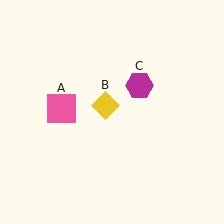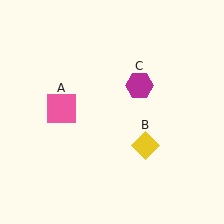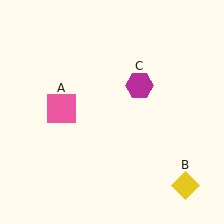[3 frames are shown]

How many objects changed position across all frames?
1 object changed position: yellow diamond (object B).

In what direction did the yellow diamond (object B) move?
The yellow diamond (object B) moved down and to the right.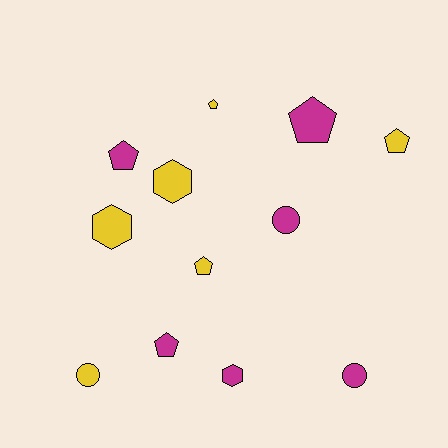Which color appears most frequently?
Magenta, with 6 objects.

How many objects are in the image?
There are 12 objects.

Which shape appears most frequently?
Pentagon, with 6 objects.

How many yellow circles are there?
There is 1 yellow circle.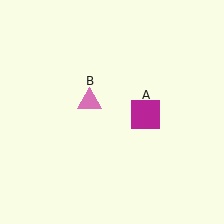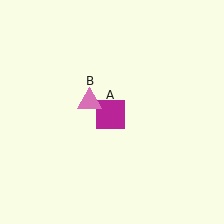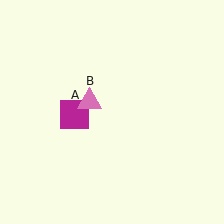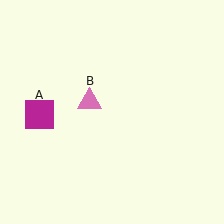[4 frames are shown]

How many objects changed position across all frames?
1 object changed position: magenta square (object A).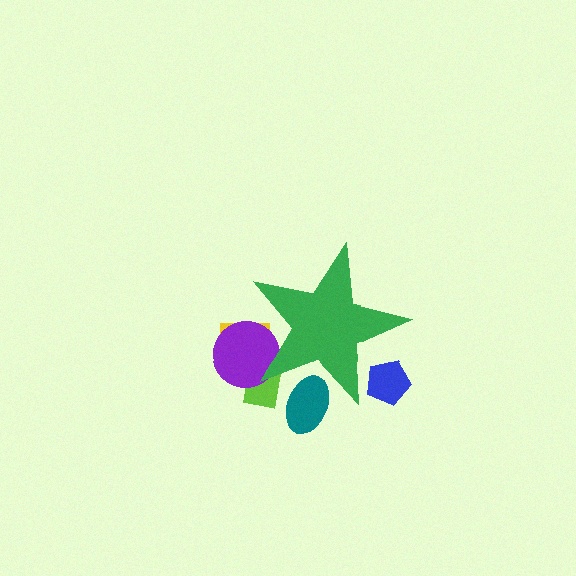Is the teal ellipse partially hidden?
Yes, the teal ellipse is partially hidden behind the green star.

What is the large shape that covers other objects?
A green star.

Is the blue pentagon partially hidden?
Yes, the blue pentagon is partially hidden behind the green star.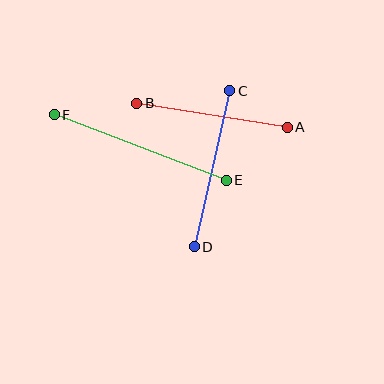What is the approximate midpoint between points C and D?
The midpoint is at approximately (212, 169) pixels.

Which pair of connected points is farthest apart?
Points E and F are farthest apart.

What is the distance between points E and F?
The distance is approximately 184 pixels.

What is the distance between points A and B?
The distance is approximately 152 pixels.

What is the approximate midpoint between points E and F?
The midpoint is at approximately (140, 147) pixels.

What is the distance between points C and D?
The distance is approximately 160 pixels.